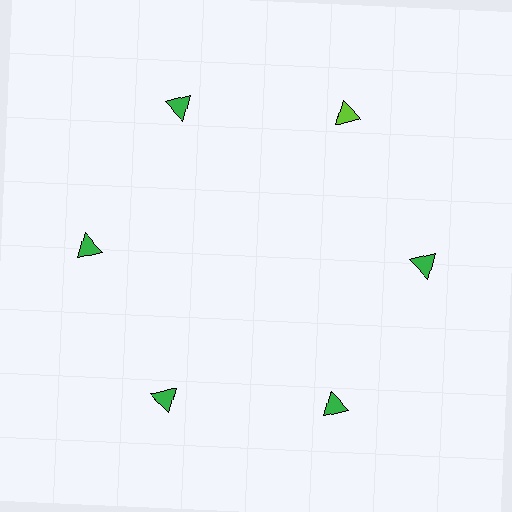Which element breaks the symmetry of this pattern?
The lime triangle at roughly the 1 o'clock position breaks the symmetry. All other shapes are green triangles.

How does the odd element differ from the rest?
It has a different color: lime instead of green.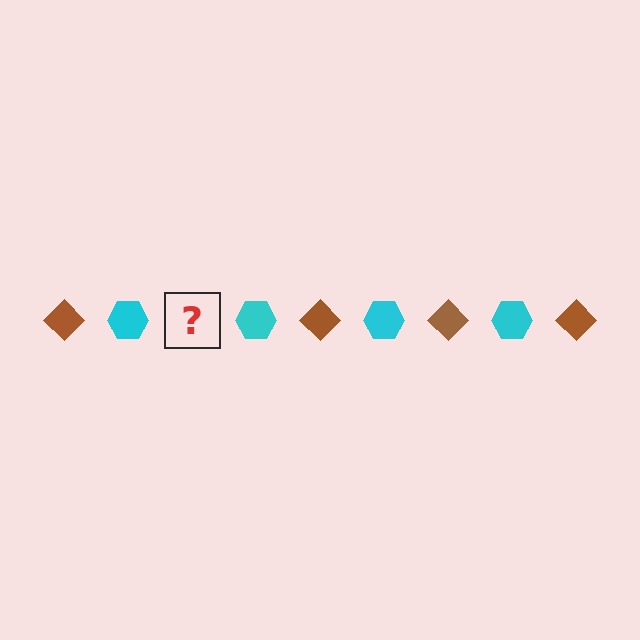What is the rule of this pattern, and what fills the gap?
The rule is that the pattern alternates between brown diamond and cyan hexagon. The gap should be filled with a brown diamond.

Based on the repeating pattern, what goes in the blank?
The blank should be a brown diamond.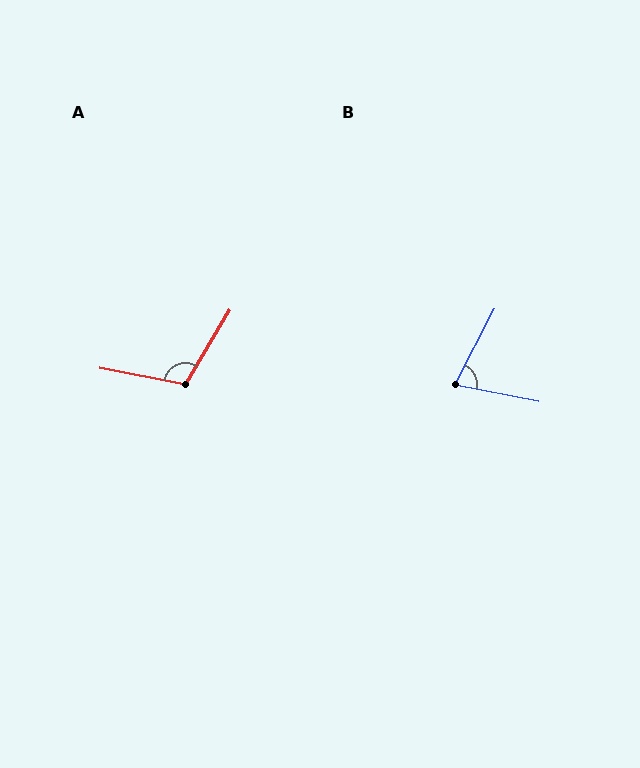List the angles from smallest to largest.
B (73°), A (110°).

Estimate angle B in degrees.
Approximately 73 degrees.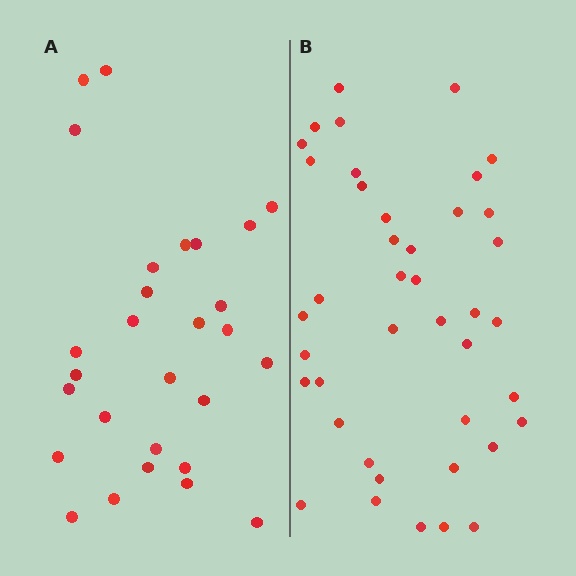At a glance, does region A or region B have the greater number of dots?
Region B (the right region) has more dots.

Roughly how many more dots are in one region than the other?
Region B has approximately 15 more dots than region A.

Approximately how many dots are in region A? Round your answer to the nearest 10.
About 30 dots. (The exact count is 28, which rounds to 30.)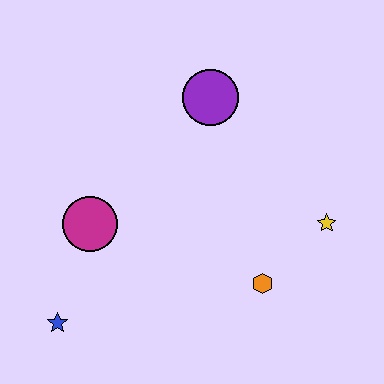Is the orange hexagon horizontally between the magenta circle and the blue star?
No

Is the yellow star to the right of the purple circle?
Yes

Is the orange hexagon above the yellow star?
No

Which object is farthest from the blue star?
The yellow star is farthest from the blue star.